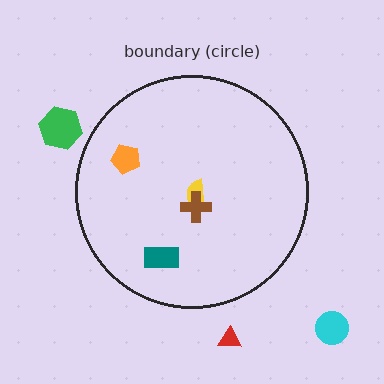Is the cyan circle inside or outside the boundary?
Outside.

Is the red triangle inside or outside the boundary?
Outside.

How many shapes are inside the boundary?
4 inside, 3 outside.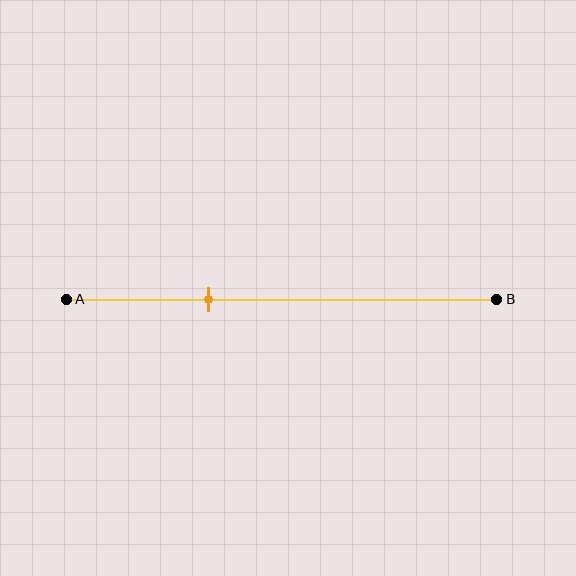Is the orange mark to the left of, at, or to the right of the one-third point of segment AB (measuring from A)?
The orange mark is approximately at the one-third point of segment AB.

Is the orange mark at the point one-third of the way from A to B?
Yes, the mark is approximately at the one-third point.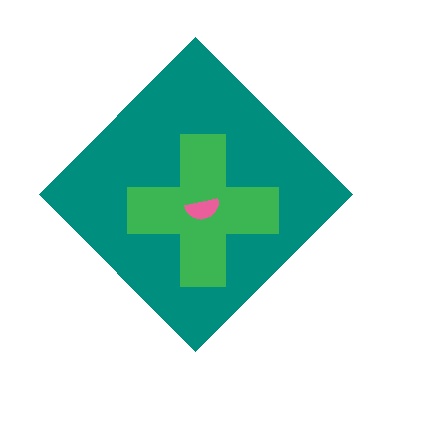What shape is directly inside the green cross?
The pink semicircle.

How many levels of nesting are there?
3.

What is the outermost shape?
The teal diamond.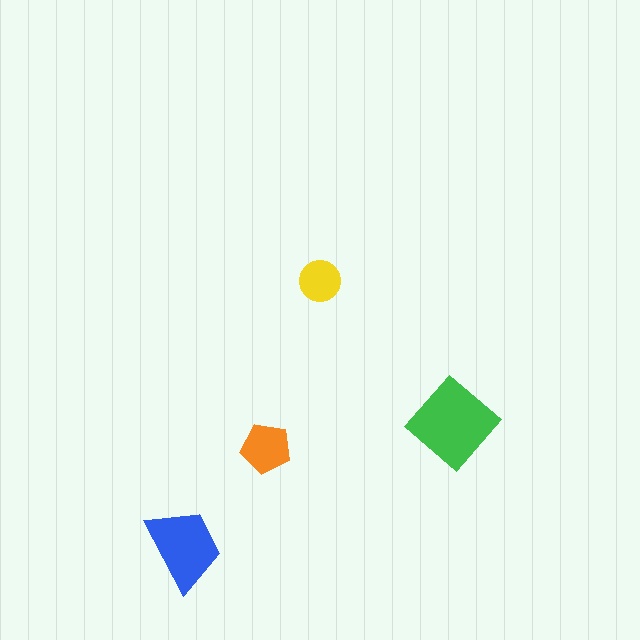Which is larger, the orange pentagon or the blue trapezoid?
The blue trapezoid.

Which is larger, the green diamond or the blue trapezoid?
The green diamond.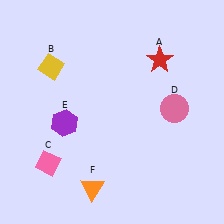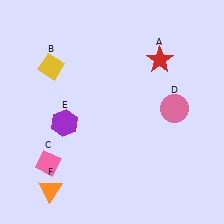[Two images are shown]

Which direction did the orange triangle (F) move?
The orange triangle (F) moved left.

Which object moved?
The orange triangle (F) moved left.